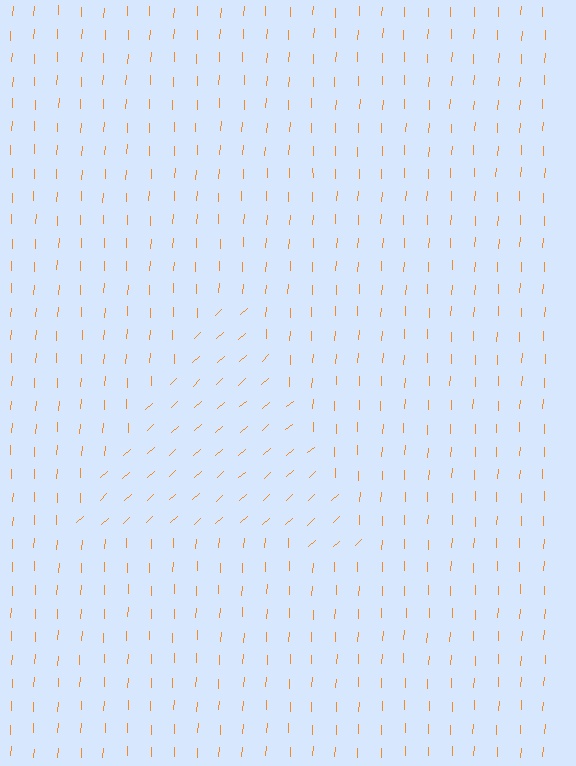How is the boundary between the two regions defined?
The boundary is defined purely by a change in line orientation (approximately 45 degrees difference). All lines are the same color and thickness.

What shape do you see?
I see a triangle.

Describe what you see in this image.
The image is filled with small orange line segments. A triangle region in the image has lines oriented differently from the surrounding lines, creating a visible texture boundary.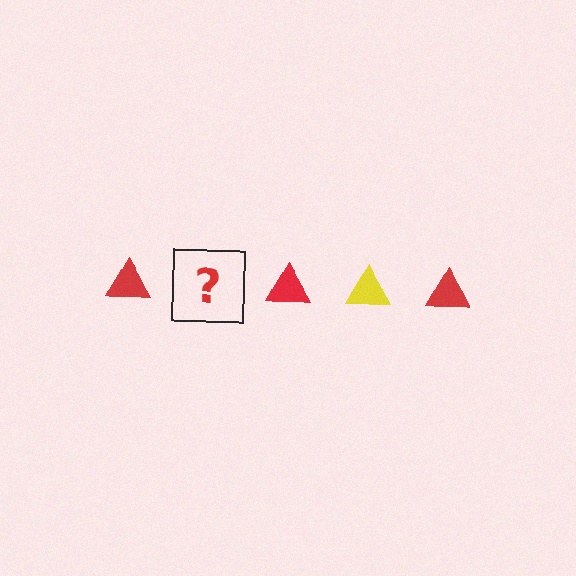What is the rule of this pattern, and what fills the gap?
The rule is that the pattern cycles through red, yellow triangles. The gap should be filled with a yellow triangle.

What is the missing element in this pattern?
The missing element is a yellow triangle.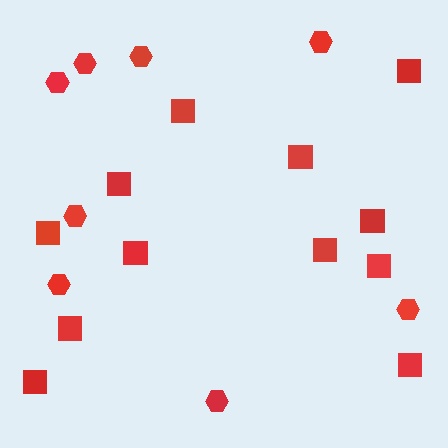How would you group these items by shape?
There are 2 groups: one group of squares (12) and one group of hexagons (8).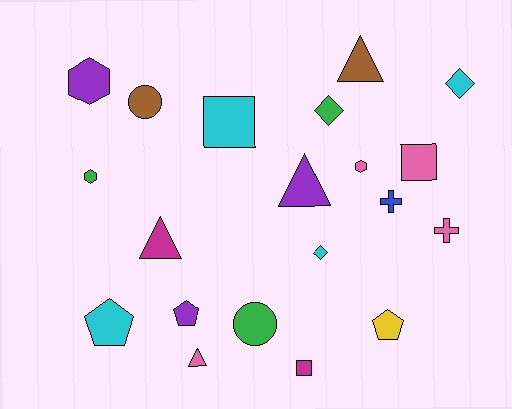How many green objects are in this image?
There are 3 green objects.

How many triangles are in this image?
There are 4 triangles.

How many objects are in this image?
There are 20 objects.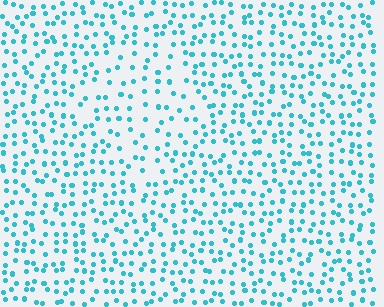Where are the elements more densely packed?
The elements are more densely packed outside the diamond boundary.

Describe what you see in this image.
The image contains small cyan elements arranged at two different densities. A diamond-shaped region is visible where the elements are less densely packed than the surrounding area.